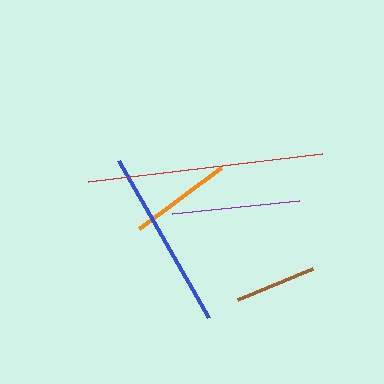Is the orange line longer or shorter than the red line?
The red line is longer than the orange line.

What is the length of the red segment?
The red segment is approximately 236 pixels long.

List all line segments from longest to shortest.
From longest to shortest: red, blue, purple, orange, brown.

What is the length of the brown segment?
The brown segment is approximately 81 pixels long.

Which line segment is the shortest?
The brown line is the shortest at approximately 81 pixels.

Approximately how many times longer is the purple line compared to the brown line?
The purple line is approximately 1.6 times the length of the brown line.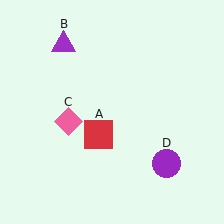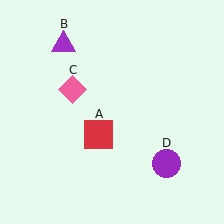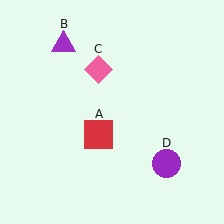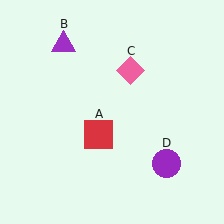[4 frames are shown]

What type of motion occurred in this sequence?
The pink diamond (object C) rotated clockwise around the center of the scene.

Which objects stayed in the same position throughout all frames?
Red square (object A) and purple triangle (object B) and purple circle (object D) remained stationary.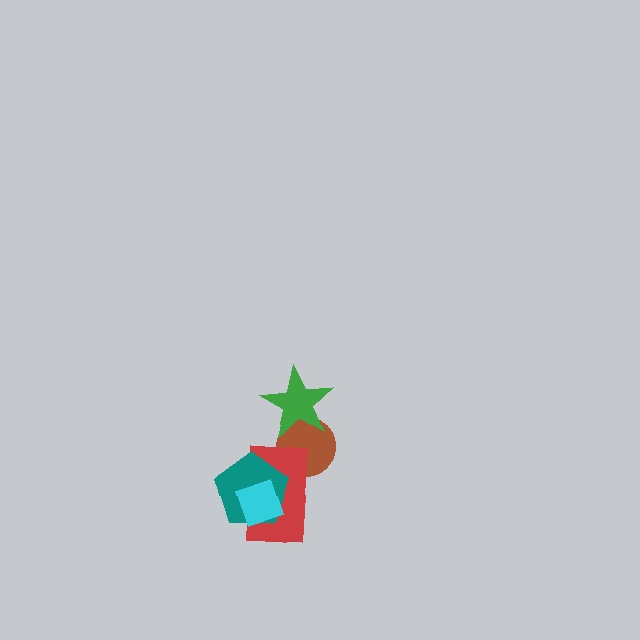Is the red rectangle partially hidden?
Yes, it is partially covered by another shape.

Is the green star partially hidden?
No, no other shape covers it.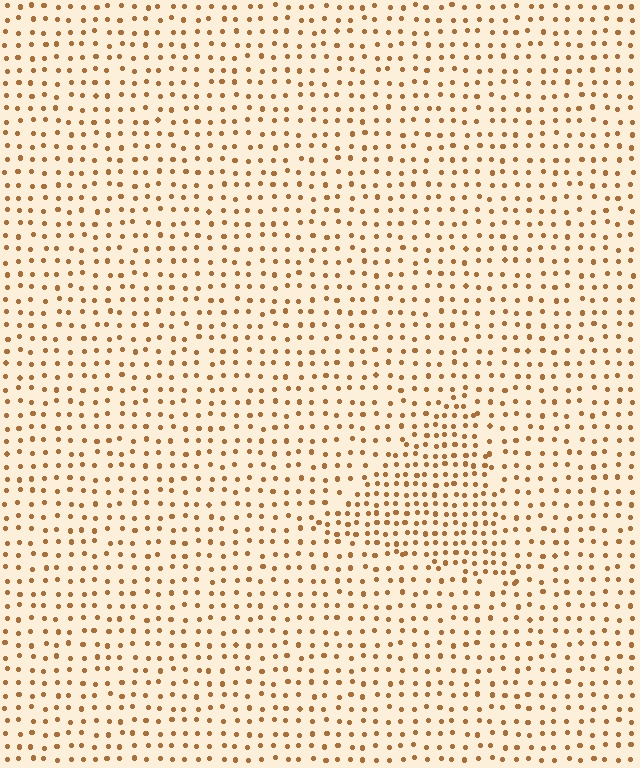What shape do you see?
I see a triangle.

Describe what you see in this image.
The image contains small brown elements arranged at two different densities. A triangle-shaped region is visible where the elements are more densely packed than the surrounding area.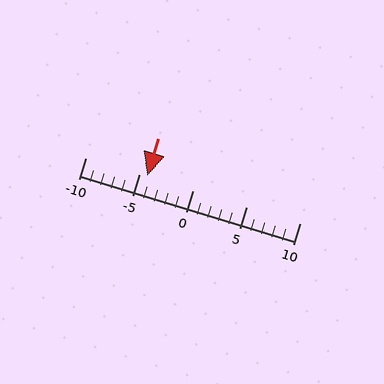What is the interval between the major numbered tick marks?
The major tick marks are spaced 5 units apart.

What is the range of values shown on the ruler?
The ruler shows values from -10 to 10.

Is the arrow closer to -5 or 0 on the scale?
The arrow is closer to -5.